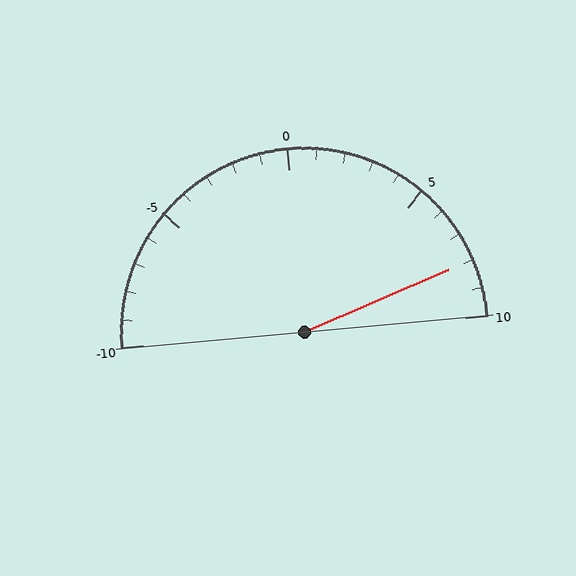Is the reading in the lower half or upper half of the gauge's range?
The reading is in the upper half of the range (-10 to 10).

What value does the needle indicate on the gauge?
The needle indicates approximately 8.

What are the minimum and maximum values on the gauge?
The gauge ranges from -10 to 10.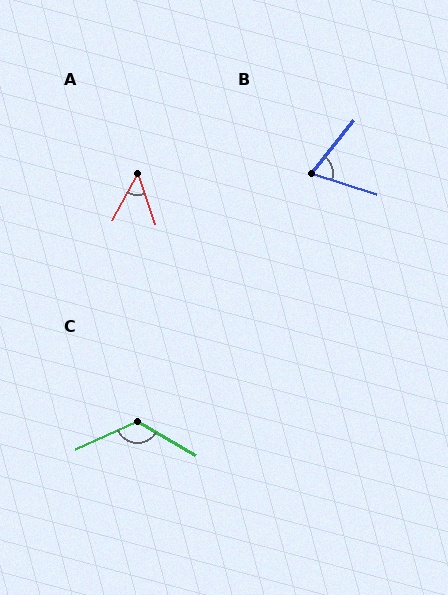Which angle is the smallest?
A, at approximately 47 degrees.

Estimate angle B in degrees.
Approximately 69 degrees.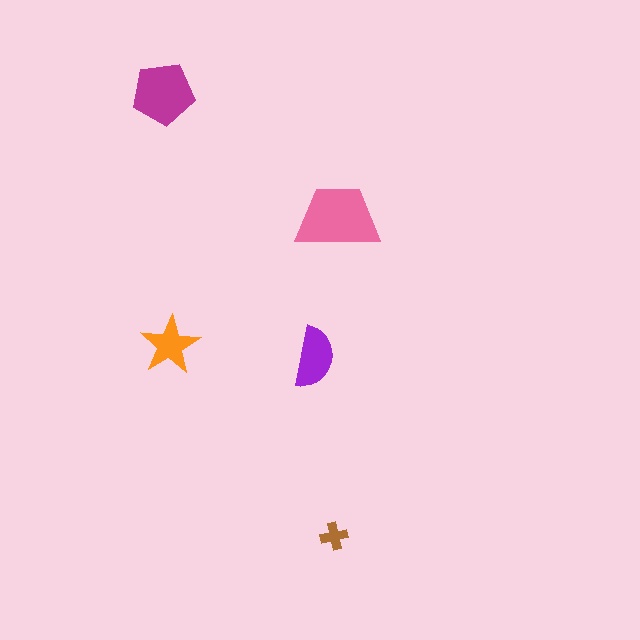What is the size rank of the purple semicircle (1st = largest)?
3rd.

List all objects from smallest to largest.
The brown cross, the orange star, the purple semicircle, the magenta pentagon, the pink trapezoid.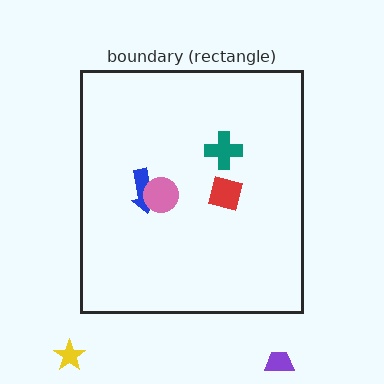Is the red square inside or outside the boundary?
Inside.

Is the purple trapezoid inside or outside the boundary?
Outside.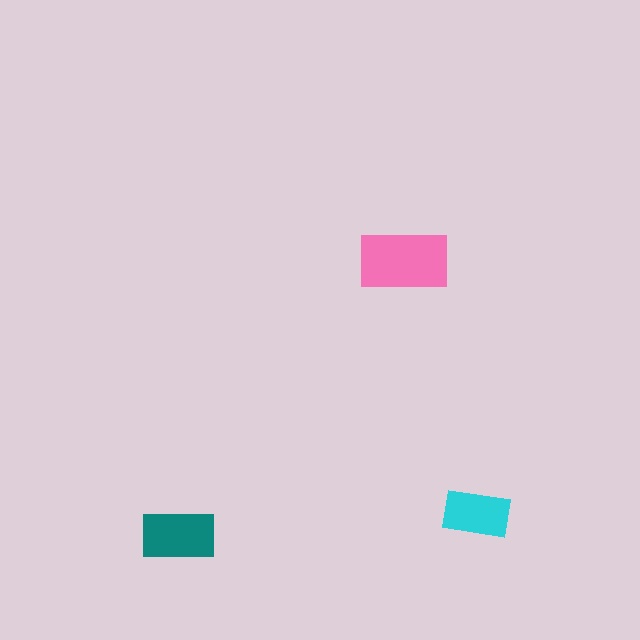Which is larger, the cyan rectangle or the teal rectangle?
The teal one.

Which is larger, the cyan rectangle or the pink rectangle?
The pink one.